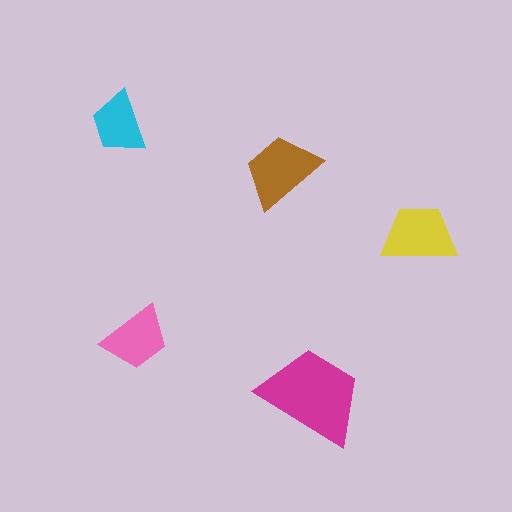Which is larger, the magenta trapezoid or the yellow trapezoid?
The magenta one.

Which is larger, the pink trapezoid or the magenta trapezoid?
The magenta one.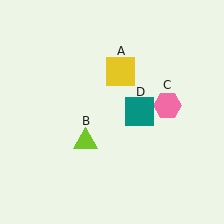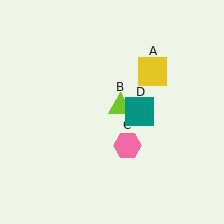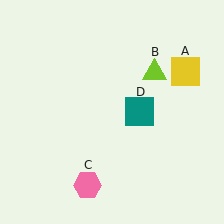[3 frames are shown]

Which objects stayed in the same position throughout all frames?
Teal square (object D) remained stationary.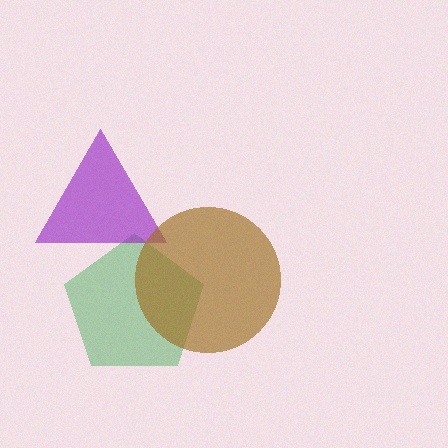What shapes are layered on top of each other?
The layered shapes are: a green pentagon, a purple triangle, a brown circle.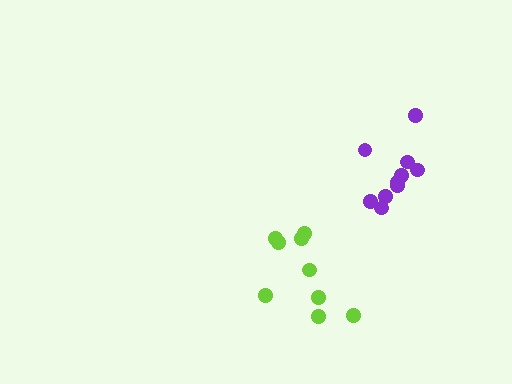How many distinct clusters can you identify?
There are 2 distinct clusters.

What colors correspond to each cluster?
The clusters are colored: lime, purple.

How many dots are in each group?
Group 1: 9 dots, Group 2: 10 dots (19 total).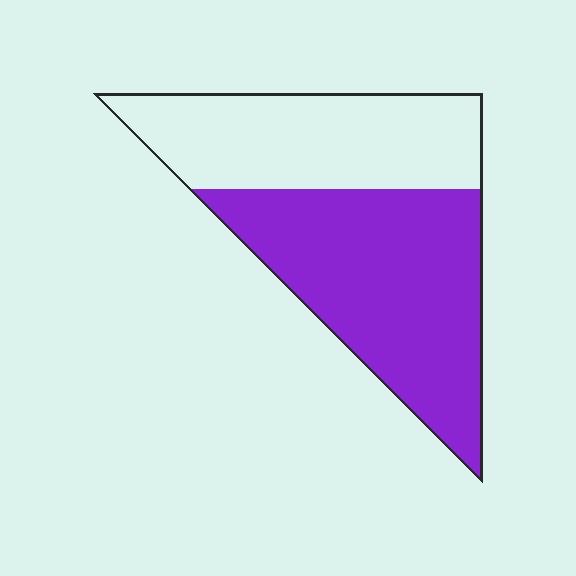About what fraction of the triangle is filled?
About three fifths (3/5).